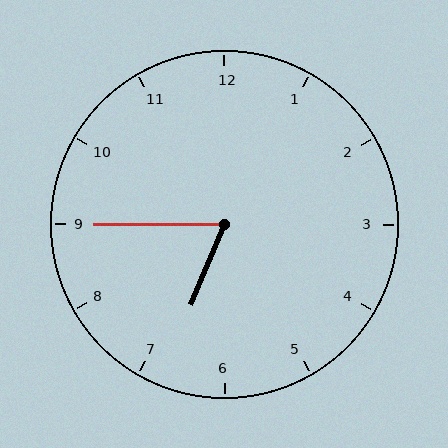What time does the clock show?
6:45.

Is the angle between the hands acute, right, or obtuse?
It is acute.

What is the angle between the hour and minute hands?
Approximately 68 degrees.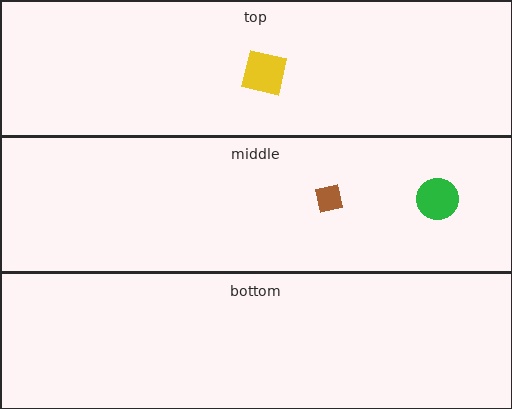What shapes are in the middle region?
The brown square, the green circle.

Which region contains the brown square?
The middle region.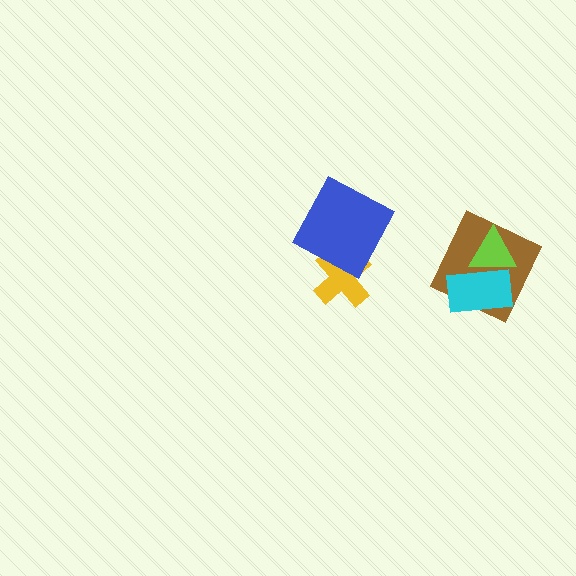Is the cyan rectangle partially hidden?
Yes, it is partially covered by another shape.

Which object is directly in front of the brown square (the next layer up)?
The cyan rectangle is directly in front of the brown square.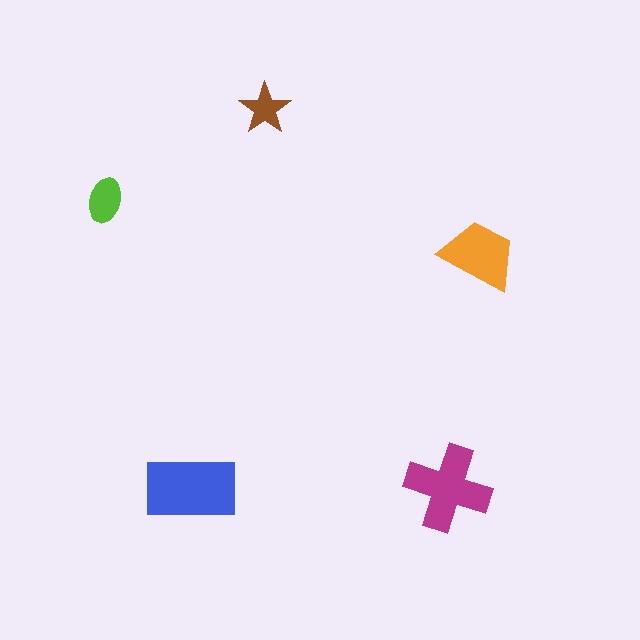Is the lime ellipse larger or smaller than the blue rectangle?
Smaller.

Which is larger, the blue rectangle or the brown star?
The blue rectangle.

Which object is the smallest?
The brown star.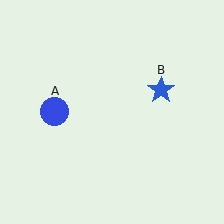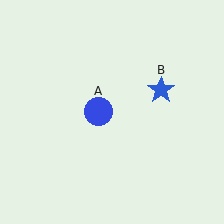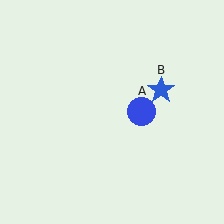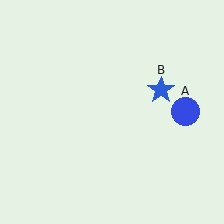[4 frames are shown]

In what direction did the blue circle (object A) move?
The blue circle (object A) moved right.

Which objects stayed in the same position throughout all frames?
Blue star (object B) remained stationary.